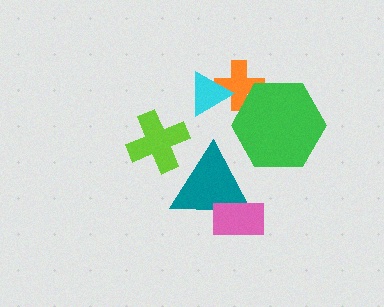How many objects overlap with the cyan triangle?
1 object overlaps with the cyan triangle.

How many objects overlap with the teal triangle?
2 objects overlap with the teal triangle.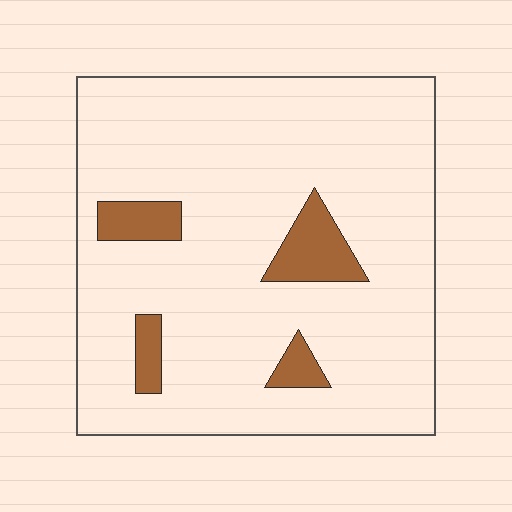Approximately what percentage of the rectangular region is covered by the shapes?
Approximately 10%.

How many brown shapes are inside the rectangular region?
4.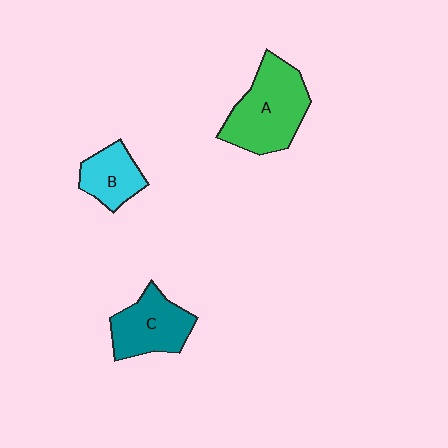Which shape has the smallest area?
Shape B (cyan).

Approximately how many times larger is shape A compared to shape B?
Approximately 1.9 times.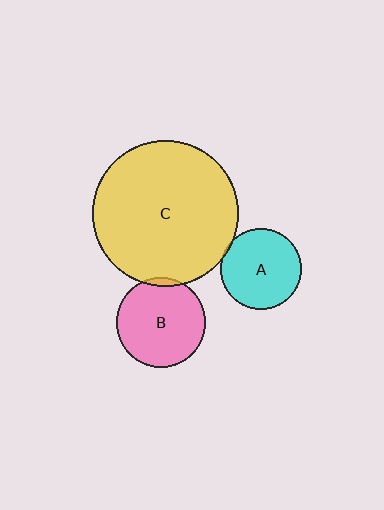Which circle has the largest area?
Circle C (yellow).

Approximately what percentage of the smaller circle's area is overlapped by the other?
Approximately 5%.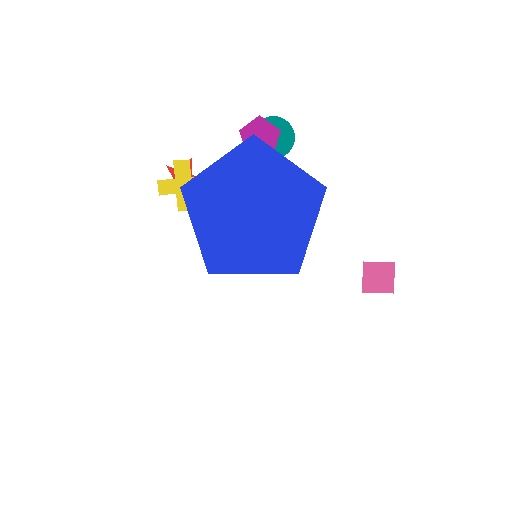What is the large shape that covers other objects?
A blue pentagon.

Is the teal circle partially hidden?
Yes, the teal circle is partially hidden behind the blue pentagon.